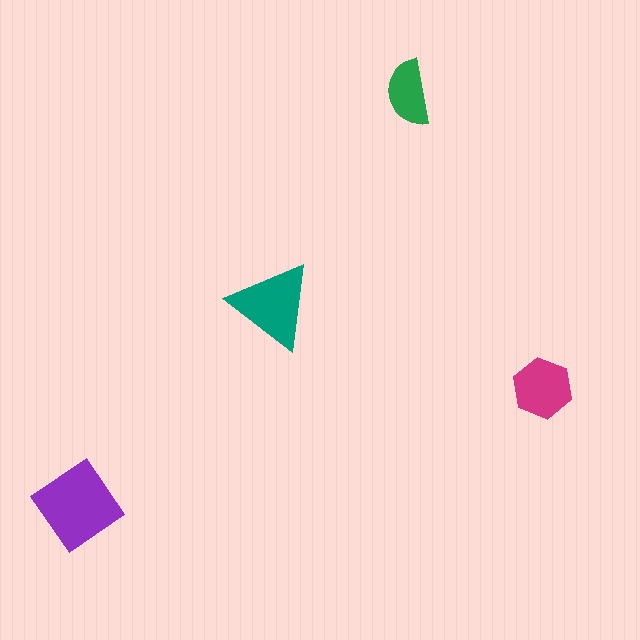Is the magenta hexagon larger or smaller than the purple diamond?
Smaller.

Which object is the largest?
The purple diamond.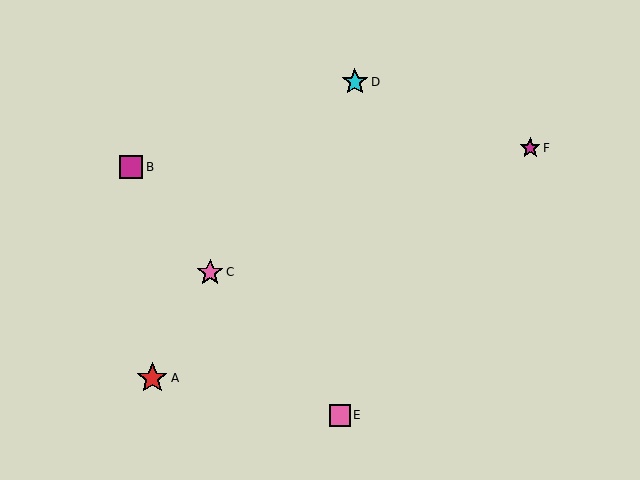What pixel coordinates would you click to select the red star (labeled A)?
Click at (152, 378) to select the red star A.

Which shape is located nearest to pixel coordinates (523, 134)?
The magenta star (labeled F) at (530, 148) is nearest to that location.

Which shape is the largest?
The red star (labeled A) is the largest.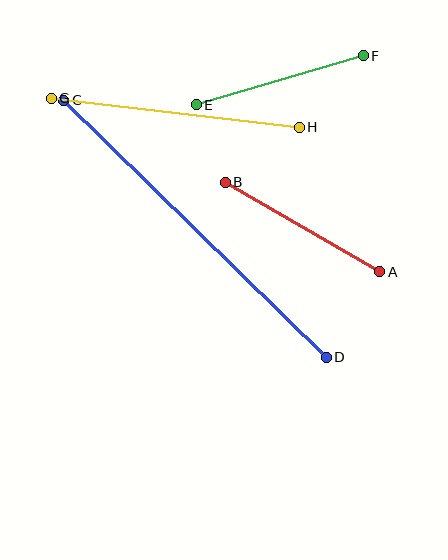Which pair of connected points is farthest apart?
Points C and D are farthest apart.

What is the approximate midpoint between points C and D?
The midpoint is at approximately (195, 229) pixels.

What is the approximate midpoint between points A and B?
The midpoint is at approximately (302, 227) pixels.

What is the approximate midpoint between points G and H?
The midpoint is at approximately (175, 113) pixels.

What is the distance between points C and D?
The distance is approximately 367 pixels.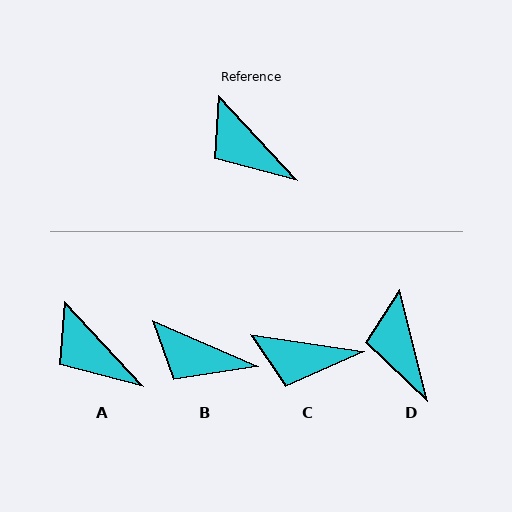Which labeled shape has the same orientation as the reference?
A.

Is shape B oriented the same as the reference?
No, it is off by about 24 degrees.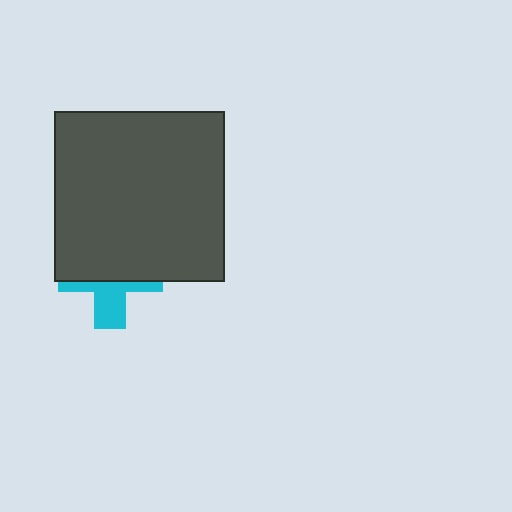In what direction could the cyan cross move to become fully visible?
The cyan cross could move down. That would shift it out from behind the dark gray square entirely.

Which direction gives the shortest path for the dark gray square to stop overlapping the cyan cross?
Moving up gives the shortest separation.